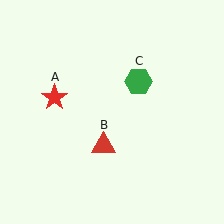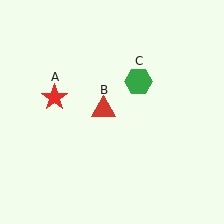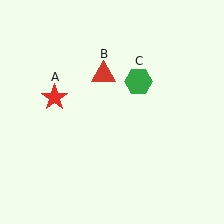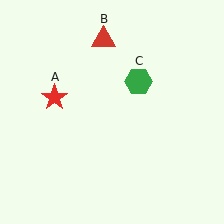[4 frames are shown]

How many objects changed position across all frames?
1 object changed position: red triangle (object B).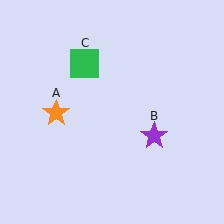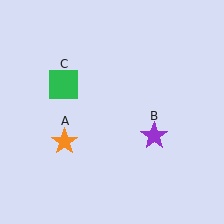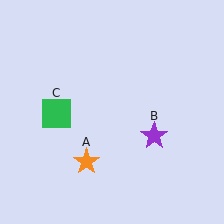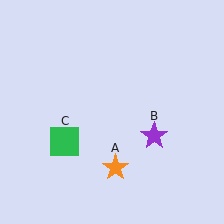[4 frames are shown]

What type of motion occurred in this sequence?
The orange star (object A), green square (object C) rotated counterclockwise around the center of the scene.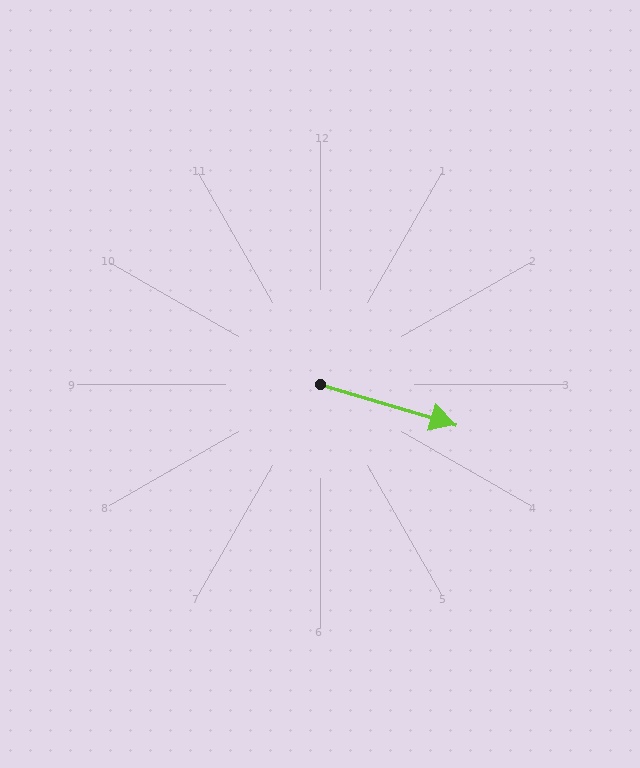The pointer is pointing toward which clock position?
Roughly 4 o'clock.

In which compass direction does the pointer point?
East.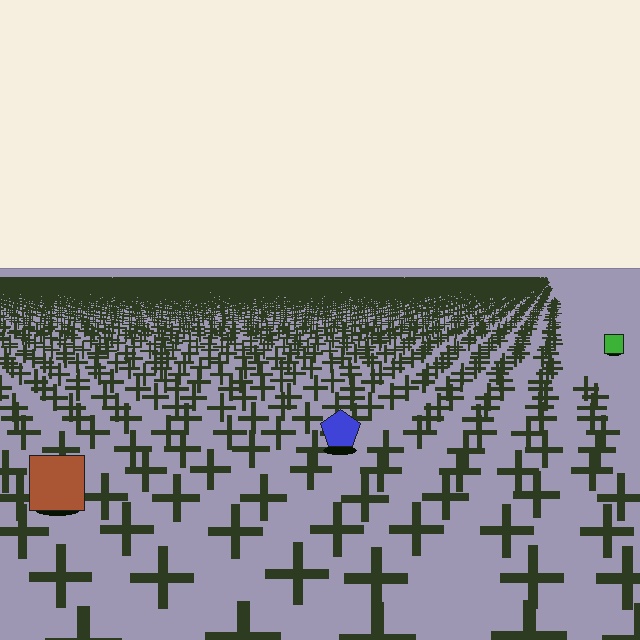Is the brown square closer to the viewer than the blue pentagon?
Yes. The brown square is closer — you can tell from the texture gradient: the ground texture is coarser near it.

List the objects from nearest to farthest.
From nearest to farthest: the brown square, the blue pentagon, the green square.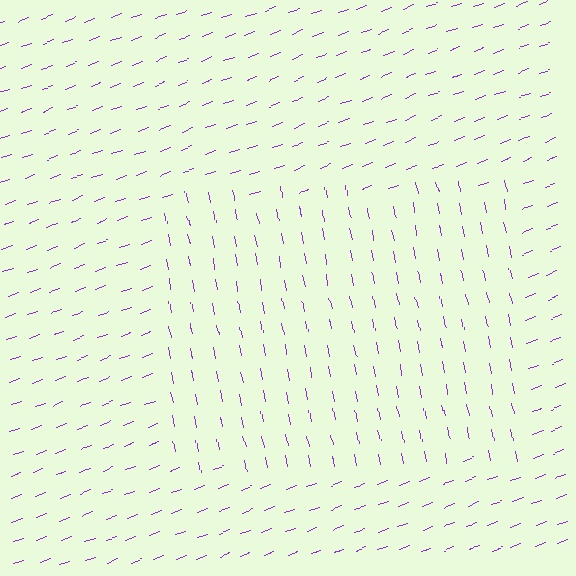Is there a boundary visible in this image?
Yes, there is a texture boundary formed by a change in line orientation.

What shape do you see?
I see a rectangle.